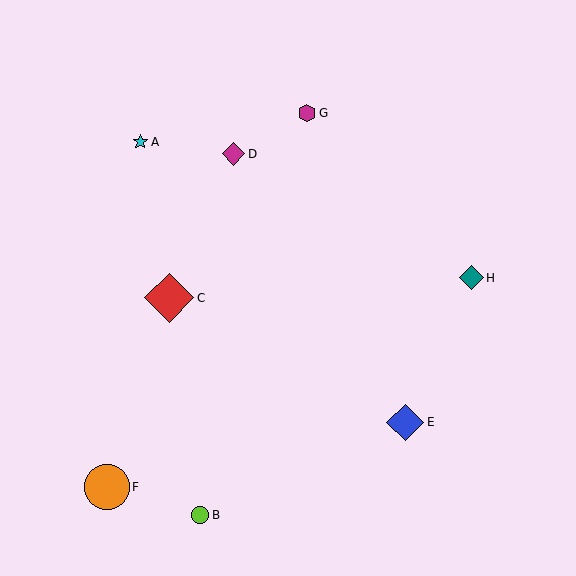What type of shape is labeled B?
Shape B is a lime circle.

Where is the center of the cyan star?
The center of the cyan star is at (140, 142).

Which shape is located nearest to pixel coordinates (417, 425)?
The blue diamond (labeled E) at (405, 422) is nearest to that location.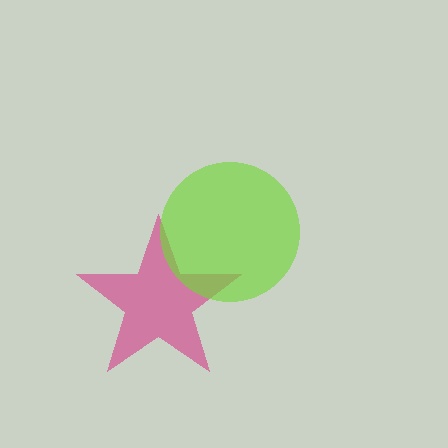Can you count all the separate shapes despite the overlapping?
Yes, there are 2 separate shapes.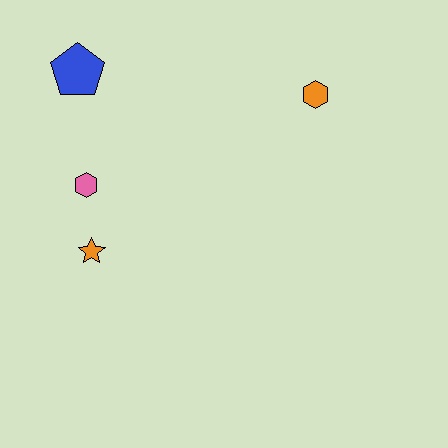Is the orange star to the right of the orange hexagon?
No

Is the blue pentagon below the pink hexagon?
No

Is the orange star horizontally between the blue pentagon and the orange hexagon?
Yes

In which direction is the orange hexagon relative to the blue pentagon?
The orange hexagon is to the right of the blue pentagon.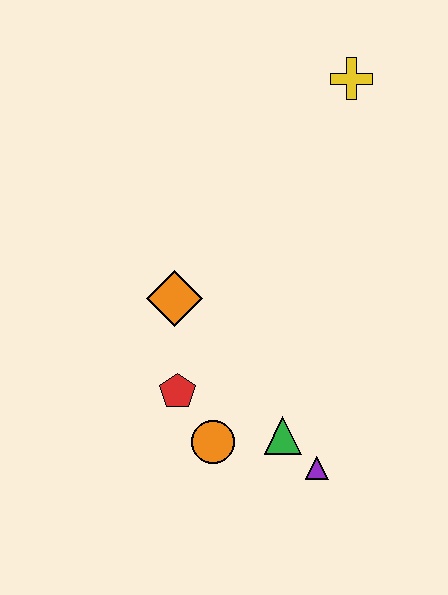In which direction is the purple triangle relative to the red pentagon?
The purple triangle is to the right of the red pentagon.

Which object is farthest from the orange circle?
The yellow cross is farthest from the orange circle.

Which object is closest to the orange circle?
The red pentagon is closest to the orange circle.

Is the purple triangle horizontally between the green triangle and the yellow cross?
Yes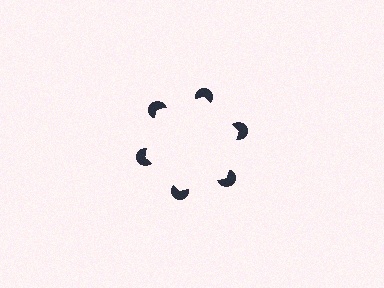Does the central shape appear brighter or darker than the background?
It typically appears slightly brighter than the background, even though no actual brightness change is drawn.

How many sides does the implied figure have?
6 sides.